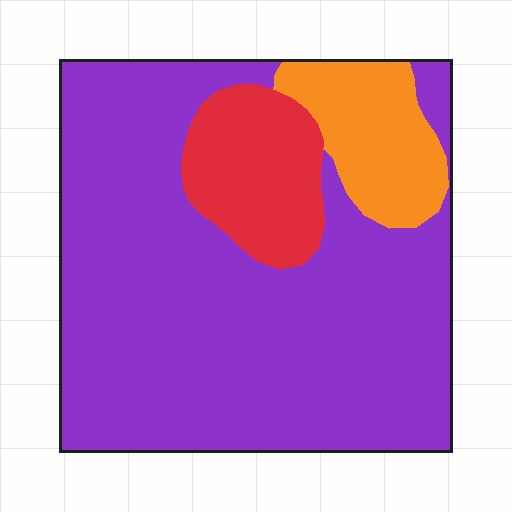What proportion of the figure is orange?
Orange covers around 10% of the figure.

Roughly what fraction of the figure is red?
Red covers roughly 15% of the figure.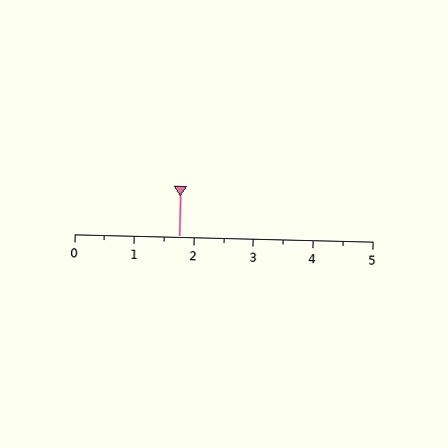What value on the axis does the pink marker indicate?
The marker indicates approximately 1.8.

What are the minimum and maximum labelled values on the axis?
The axis runs from 0 to 5.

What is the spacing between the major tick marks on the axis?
The major ticks are spaced 1 apart.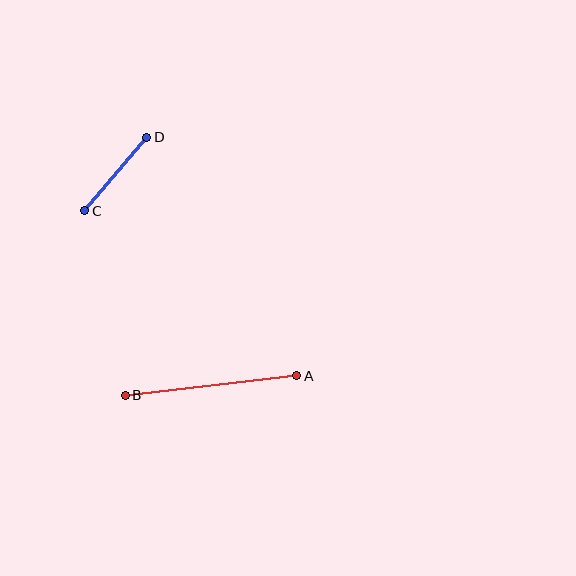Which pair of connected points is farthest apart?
Points A and B are farthest apart.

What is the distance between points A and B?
The distance is approximately 172 pixels.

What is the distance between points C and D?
The distance is approximately 96 pixels.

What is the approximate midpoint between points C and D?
The midpoint is at approximately (116, 174) pixels.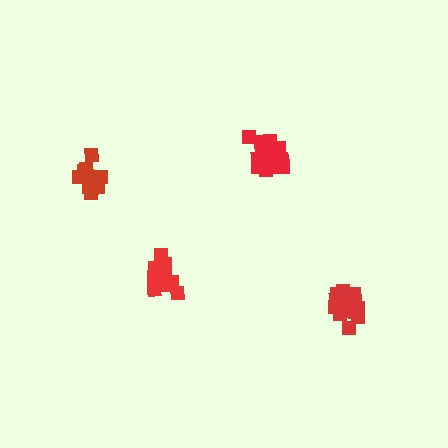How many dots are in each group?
Group 1: 14 dots, Group 2: 17 dots, Group 3: 17 dots, Group 4: 13 dots (61 total).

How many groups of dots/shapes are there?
There are 4 groups.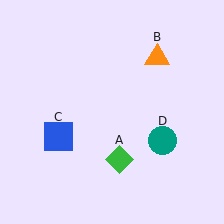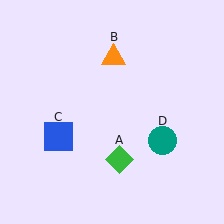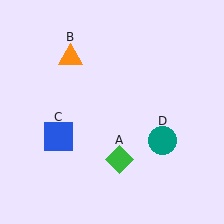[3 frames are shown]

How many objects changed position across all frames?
1 object changed position: orange triangle (object B).